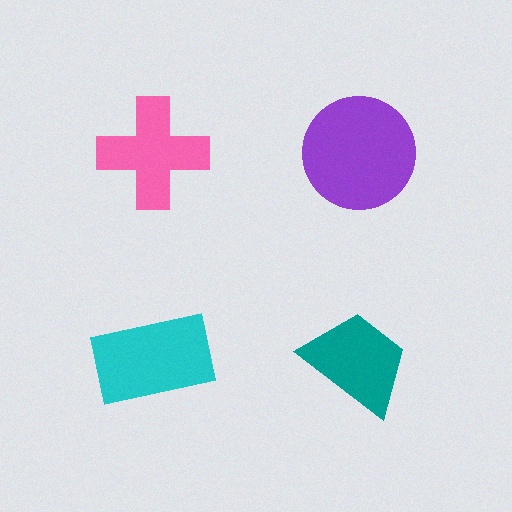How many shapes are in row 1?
2 shapes.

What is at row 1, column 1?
A pink cross.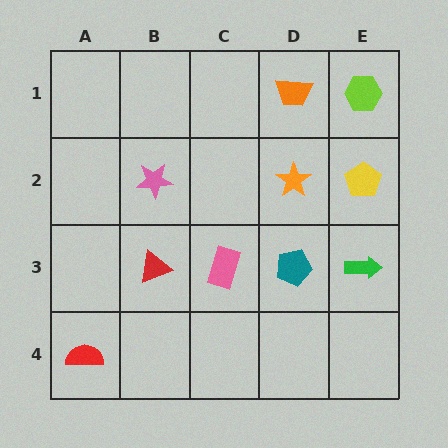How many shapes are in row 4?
1 shape.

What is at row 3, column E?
A green arrow.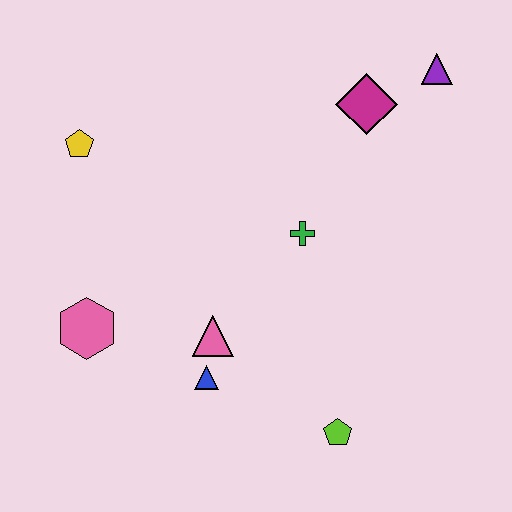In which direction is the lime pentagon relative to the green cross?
The lime pentagon is below the green cross.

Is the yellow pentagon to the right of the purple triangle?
No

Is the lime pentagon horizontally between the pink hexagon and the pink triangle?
No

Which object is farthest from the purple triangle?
The pink hexagon is farthest from the purple triangle.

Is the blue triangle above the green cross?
No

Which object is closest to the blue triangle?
The pink triangle is closest to the blue triangle.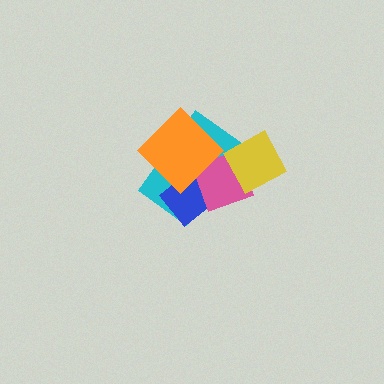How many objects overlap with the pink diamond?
4 objects overlap with the pink diamond.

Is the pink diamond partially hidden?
Yes, it is partially covered by another shape.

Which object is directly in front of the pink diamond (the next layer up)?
The yellow diamond is directly in front of the pink diamond.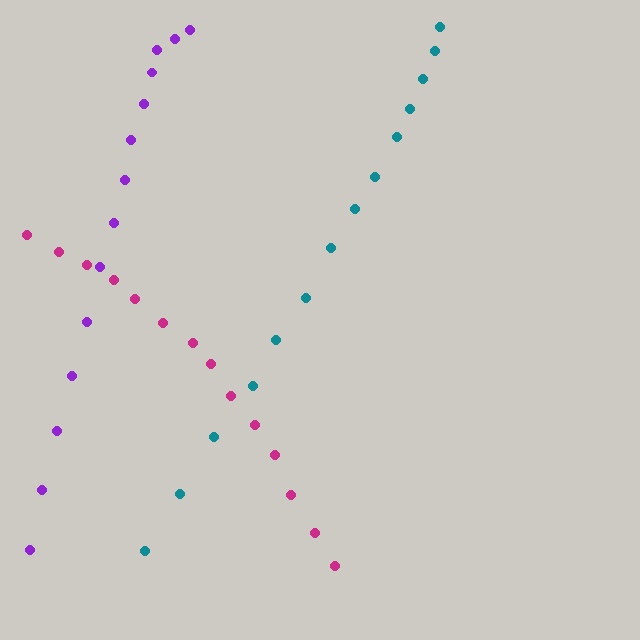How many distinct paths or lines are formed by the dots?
There are 3 distinct paths.